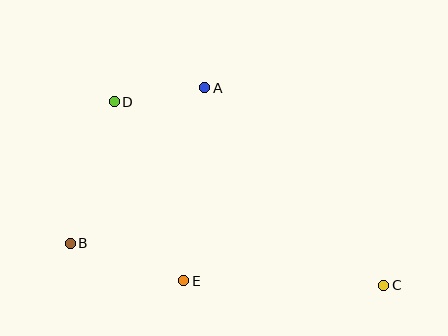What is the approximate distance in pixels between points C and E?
The distance between C and E is approximately 200 pixels.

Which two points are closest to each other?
Points A and D are closest to each other.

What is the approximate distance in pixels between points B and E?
The distance between B and E is approximately 119 pixels.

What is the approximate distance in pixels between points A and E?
The distance between A and E is approximately 194 pixels.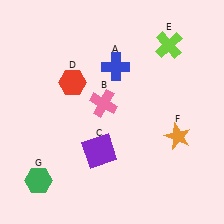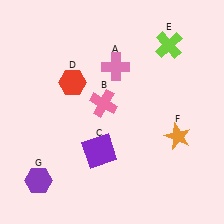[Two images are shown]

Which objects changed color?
A changed from blue to pink. G changed from green to purple.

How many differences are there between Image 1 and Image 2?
There are 2 differences between the two images.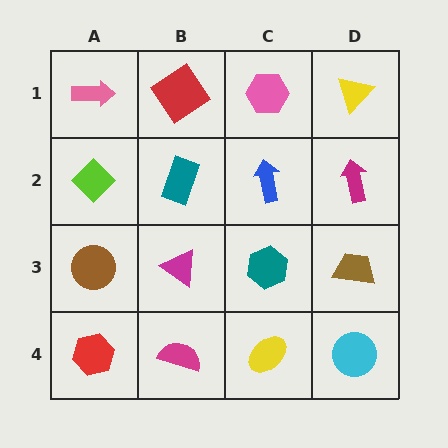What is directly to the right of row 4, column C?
A cyan circle.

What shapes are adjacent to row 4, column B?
A magenta triangle (row 3, column B), a red hexagon (row 4, column A), a yellow ellipse (row 4, column C).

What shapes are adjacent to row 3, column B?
A teal rectangle (row 2, column B), a magenta semicircle (row 4, column B), a brown circle (row 3, column A), a teal hexagon (row 3, column C).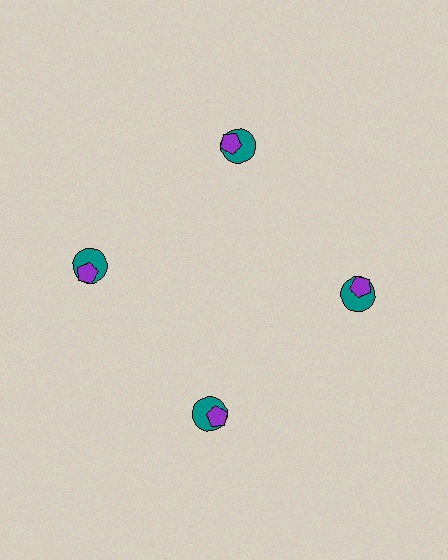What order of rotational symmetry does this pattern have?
This pattern has 4-fold rotational symmetry.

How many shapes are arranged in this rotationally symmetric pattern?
There are 8 shapes, arranged in 4 groups of 2.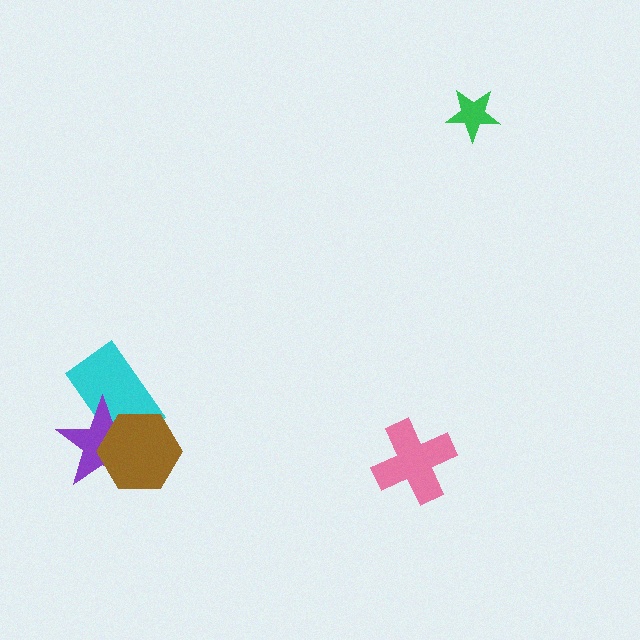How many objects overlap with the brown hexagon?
2 objects overlap with the brown hexagon.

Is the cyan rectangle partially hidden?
Yes, it is partially covered by another shape.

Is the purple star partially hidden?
Yes, it is partially covered by another shape.